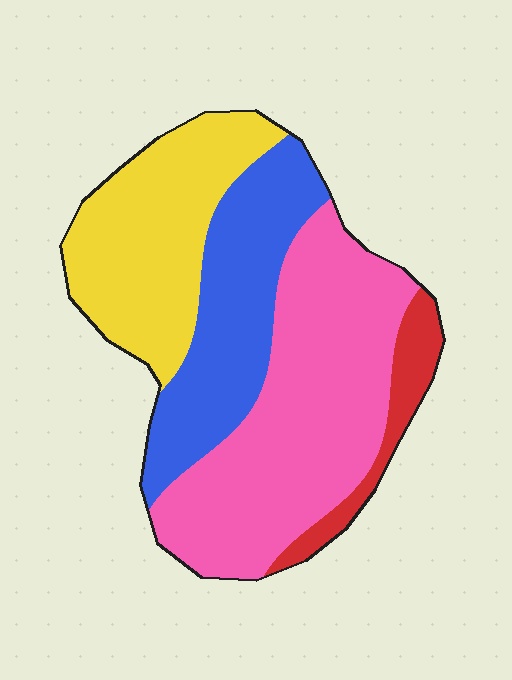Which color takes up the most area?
Pink, at roughly 40%.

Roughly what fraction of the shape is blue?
Blue takes up about one quarter (1/4) of the shape.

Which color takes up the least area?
Red, at roughly 10%.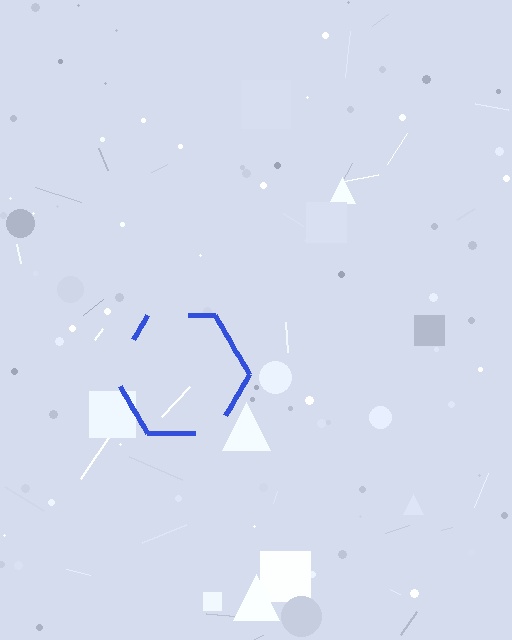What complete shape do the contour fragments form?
The contour fragments form a hexagon.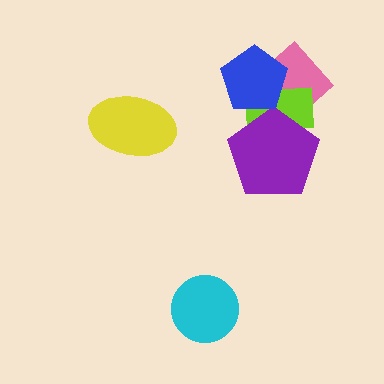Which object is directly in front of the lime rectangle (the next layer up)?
The purple pentagon is directly in front of the lime rectangle.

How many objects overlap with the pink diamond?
3 objects overlap with the pink diamond.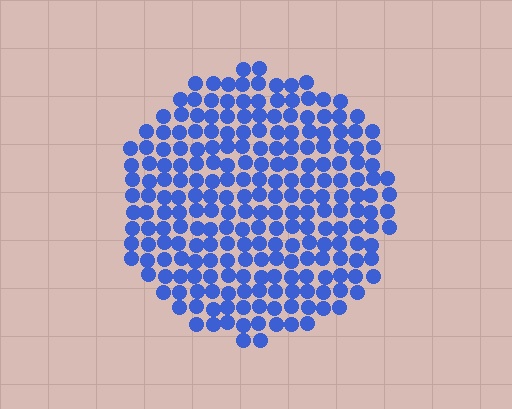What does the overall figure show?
The overall figure shows a circle.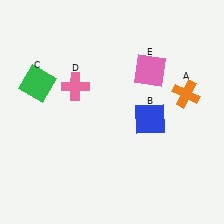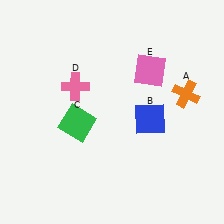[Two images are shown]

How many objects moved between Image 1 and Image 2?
1 object moved between the two images.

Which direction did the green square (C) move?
The green square (C) moved right.